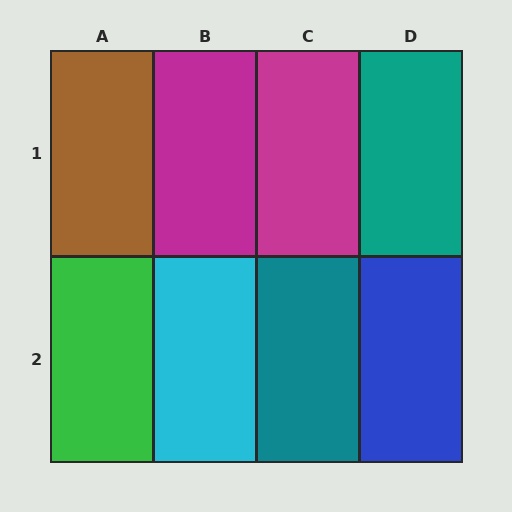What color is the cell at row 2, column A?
Green.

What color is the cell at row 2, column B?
Cyan.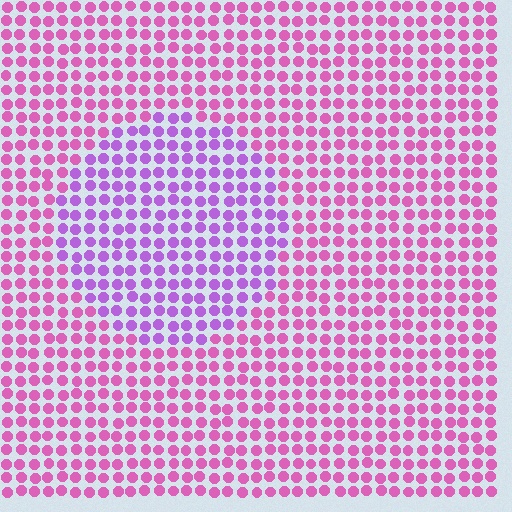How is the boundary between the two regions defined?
The boundary is defined purely by a slight shift in hue (about 36 degrees). Spacing, size, and orientation are identical on both sides.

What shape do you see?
I see a circle.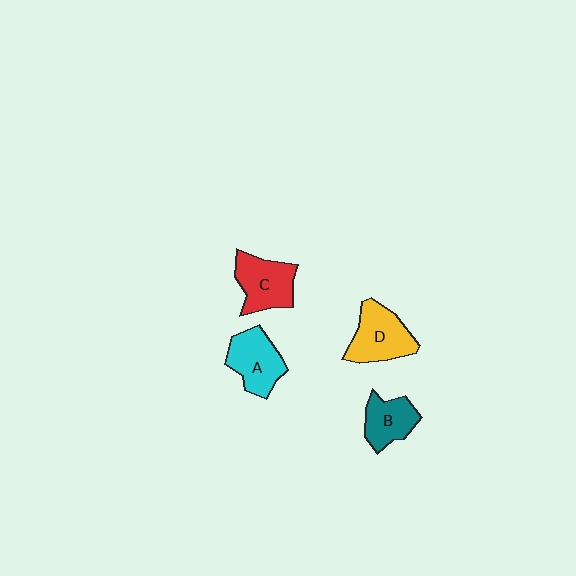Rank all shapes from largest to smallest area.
From largest to smallest: D (yellow), C (red), A (cyan), B (teal).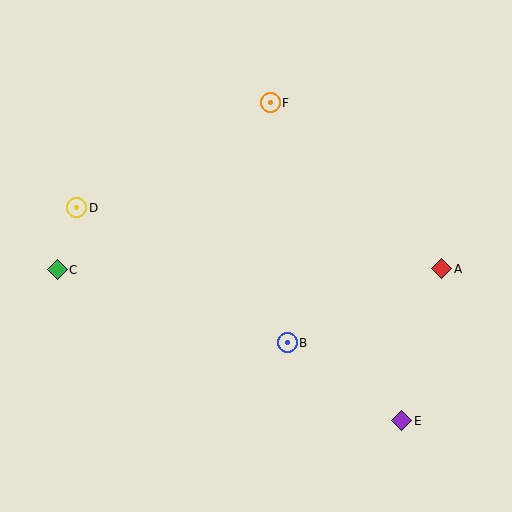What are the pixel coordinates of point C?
Point C is at (57, 270).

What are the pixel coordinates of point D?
Point D is at (77, 208).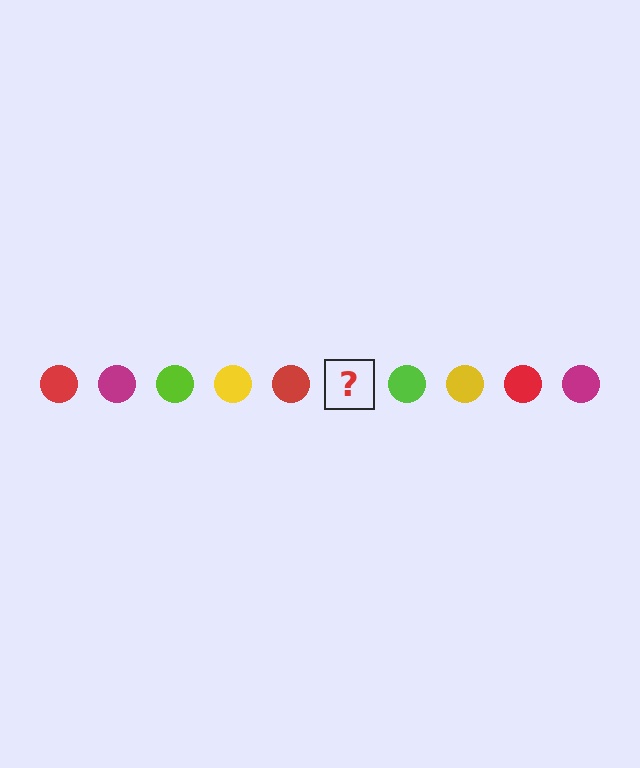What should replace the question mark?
The question mark should be replaced with a magenta circle.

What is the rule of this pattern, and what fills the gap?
The rule is that the pattern cycles through red, magenta, lime, yellow circles. The gap should be filled with a magenta circle.